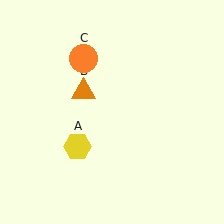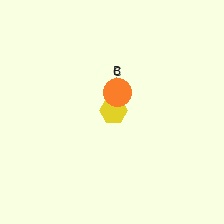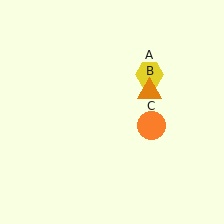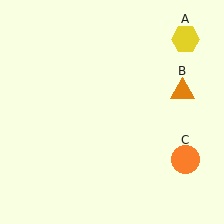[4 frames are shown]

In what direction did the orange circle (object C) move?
The orange circle (object C) moved down and to the right.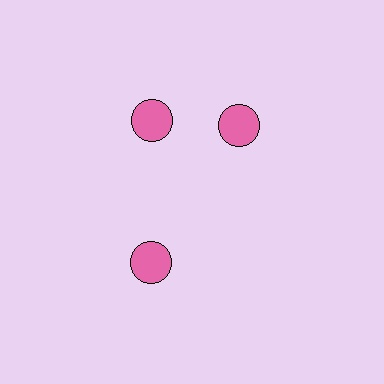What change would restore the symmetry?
The symmetry would be restored by rotating it back into even spacing with its neighbors so that all 3 circles sit at equal angles and equal distance from the center.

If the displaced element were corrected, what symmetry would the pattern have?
It would have 3-fold rotational symmetry — the pattern would map onto itself every 120 degrees.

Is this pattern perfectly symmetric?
No. The 3 pink circles are arranged in a ring, but one element near the 3 o'clock position is rotated out of alignment along the ring, breaking the 3-fold rotational symmetry.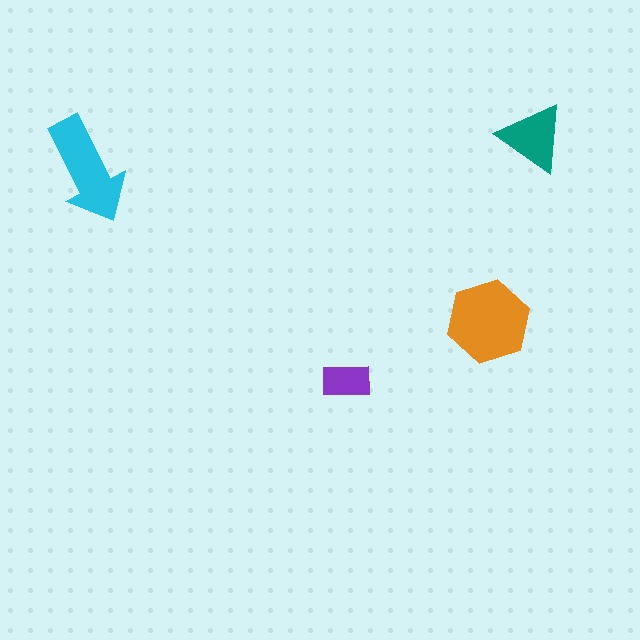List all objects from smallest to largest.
The purple rectangle, the teal triangle, the cyan arrow, the orange hexagon.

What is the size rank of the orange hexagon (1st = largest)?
1st.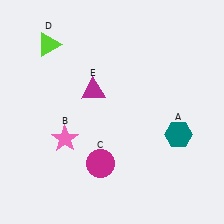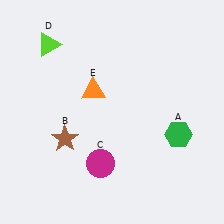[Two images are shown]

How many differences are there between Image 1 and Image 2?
There are 3 differences between the two images.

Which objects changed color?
A changed from teal to green. B changed from pink to brown. E changed from magenta to orange.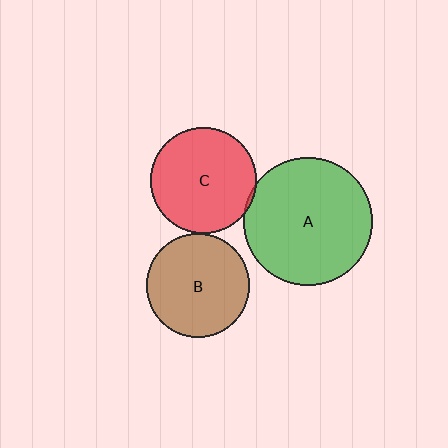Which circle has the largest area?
Circle A (green).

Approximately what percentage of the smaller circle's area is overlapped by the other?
Approximately 5%.